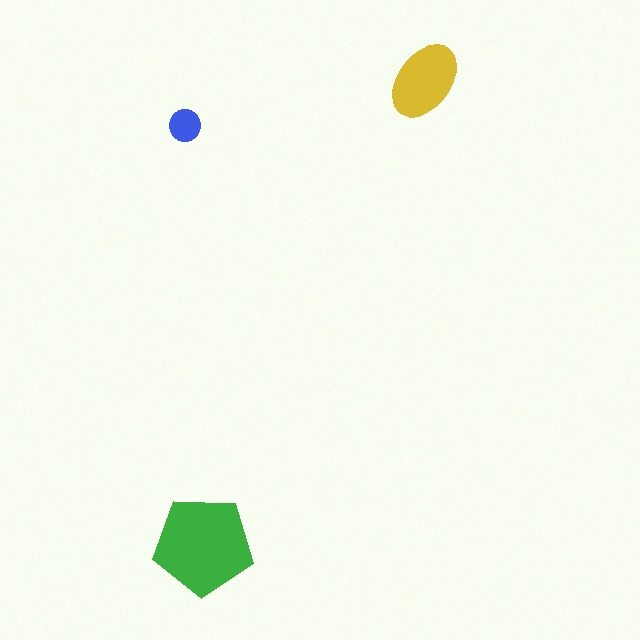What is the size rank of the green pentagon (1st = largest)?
1st.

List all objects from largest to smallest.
The green pentagon, the yellow ellipse, the blue circle.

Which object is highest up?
The yellow ellipse is topmost.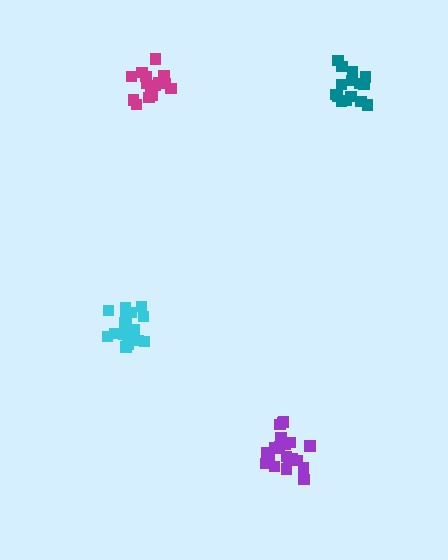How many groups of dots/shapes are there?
There are 4 groups.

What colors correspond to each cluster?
The clusters are colored: purple, cyan, magenta, teal.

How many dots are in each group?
Group 1: 20 dots, Group 2: 17 dots, Group 3: 16 dots, Group 4: 16 dots (69 total).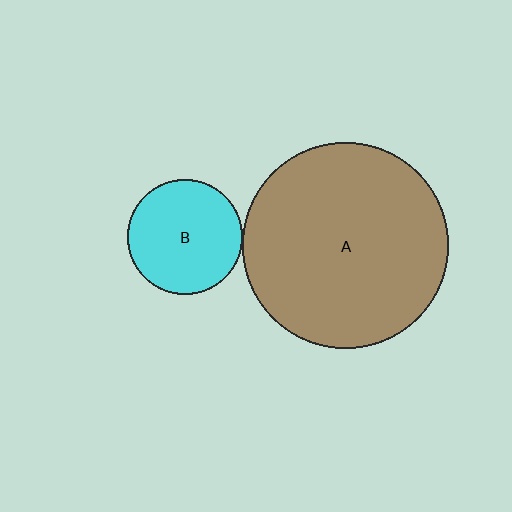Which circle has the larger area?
Circle A (brown).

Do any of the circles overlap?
No, none of the circles overlap.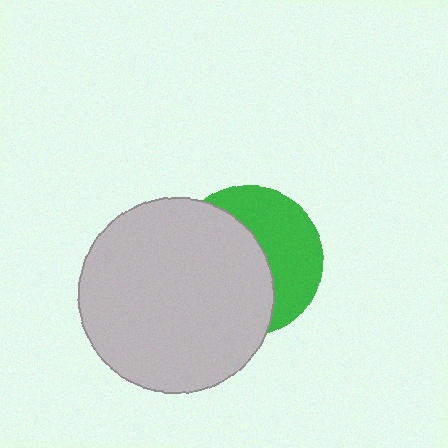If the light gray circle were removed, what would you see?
You would see the complete green circle.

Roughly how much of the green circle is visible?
A small part of it is visible (roughly 43%).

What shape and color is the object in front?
The object in front is a light gray circle.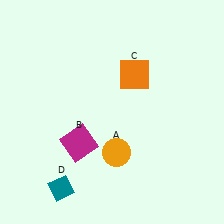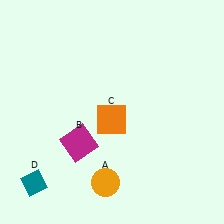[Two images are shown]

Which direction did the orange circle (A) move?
The orange circle (A) moved down.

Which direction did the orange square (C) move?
The orange square (C) moved down.